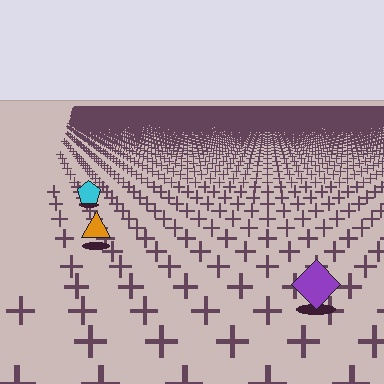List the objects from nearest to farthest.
From nearest to farthest: the purple diamond, the orange triangle, the cyan pentagon.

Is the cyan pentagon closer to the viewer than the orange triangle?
No. The orange triangle is closer — you can tell from the texture gradient: the ground texture is coarser near it.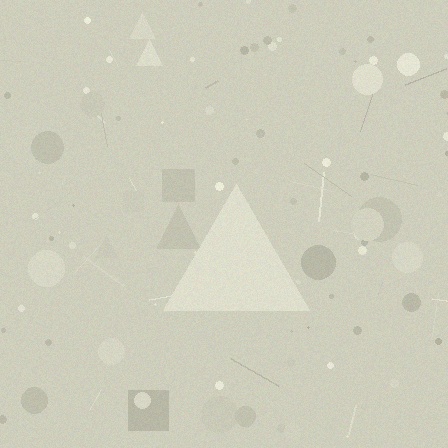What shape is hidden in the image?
A triangle is hidden in the image.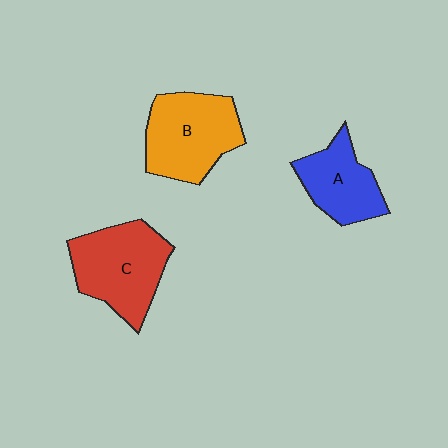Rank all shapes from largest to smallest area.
From largest to smallest: C (red), B (orange), A (blue).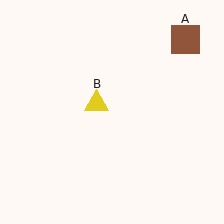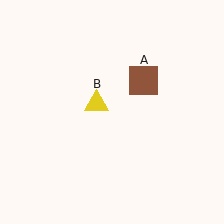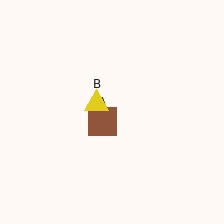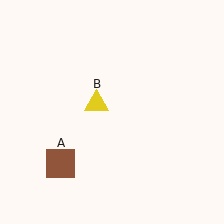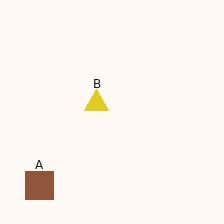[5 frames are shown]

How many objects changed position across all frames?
1 object changed position: brown square (object A).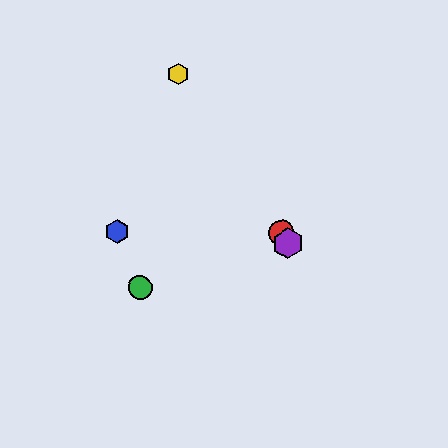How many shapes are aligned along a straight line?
3 shapes (the red circle, the yellow hexagon, the purple hexagon) are aligned along a straight line.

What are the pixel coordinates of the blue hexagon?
The blue hexagon is at (117, 231).